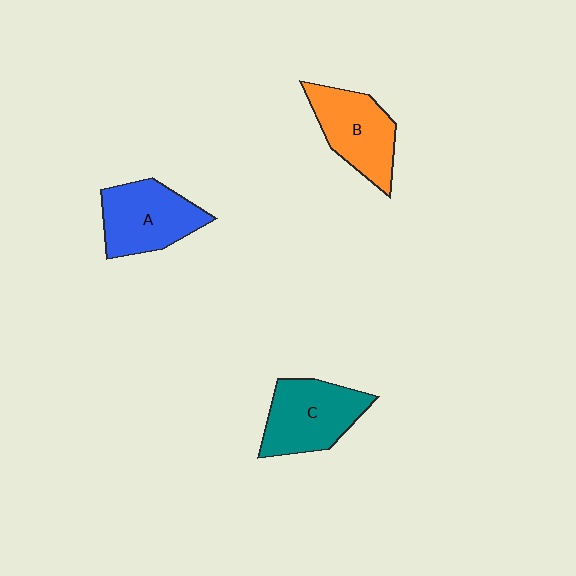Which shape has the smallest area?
Shape B (orange).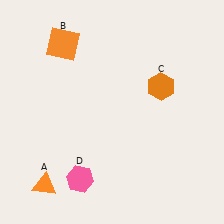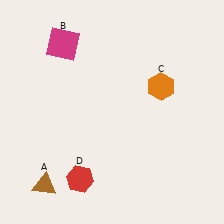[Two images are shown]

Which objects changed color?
A changed from orange to brown. B changed from orange to magenta. D changed from pink to red.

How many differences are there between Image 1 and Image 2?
There are 3 differences between the two images.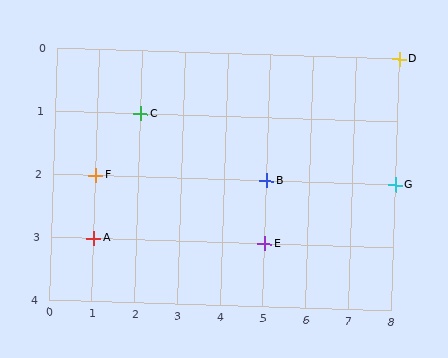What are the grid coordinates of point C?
Point C is at grid coordinates (2, 1).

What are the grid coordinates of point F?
Point F is at grid coordinates (1, 2).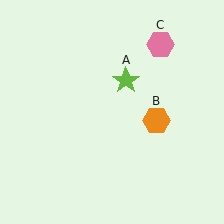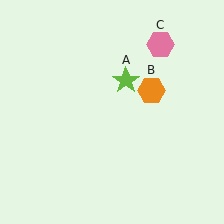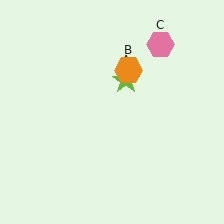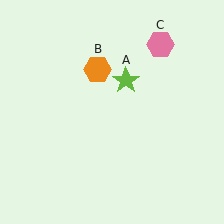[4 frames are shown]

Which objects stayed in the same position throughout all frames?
Lime star (object A) and pink hexagon (object C) remained stationary.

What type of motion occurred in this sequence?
The orange hexagon (object B) rotated counterclockwise around the center of the scene.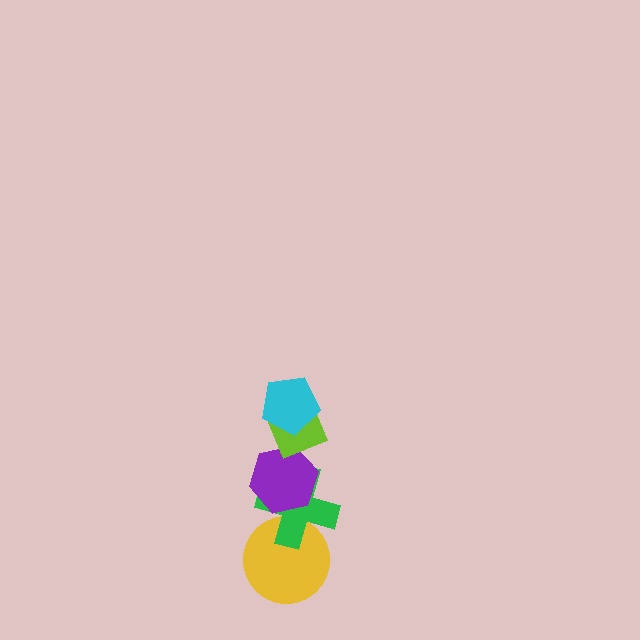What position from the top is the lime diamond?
The lime diamond is 2nd from the top.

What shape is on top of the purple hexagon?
The lime diamond is on top of the purple hexagon.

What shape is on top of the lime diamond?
The cyan pentagon is on top of the lime diamond.